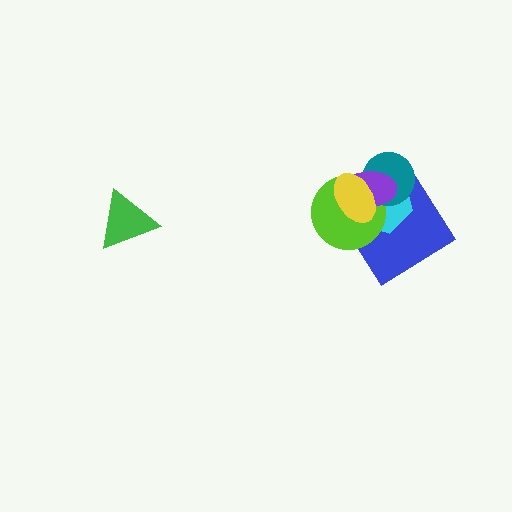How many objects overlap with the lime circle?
5 objects overlap with the lime circle.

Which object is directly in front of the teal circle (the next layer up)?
The purple ellipse is directly in front of the teal circle.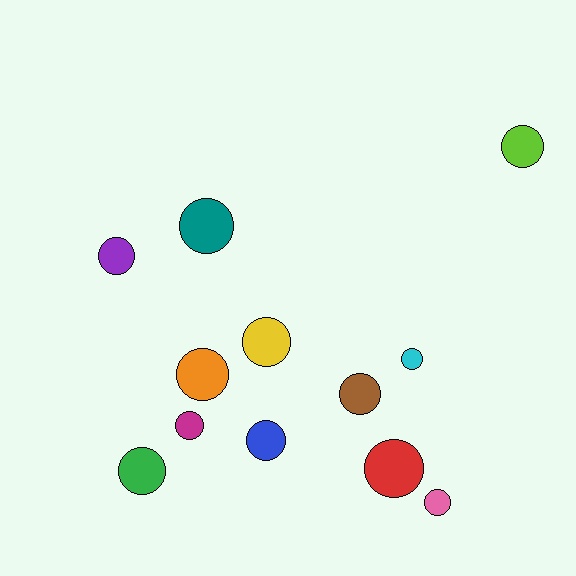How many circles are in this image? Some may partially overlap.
There are 12 circles.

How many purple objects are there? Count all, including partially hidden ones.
There is 1 purple object.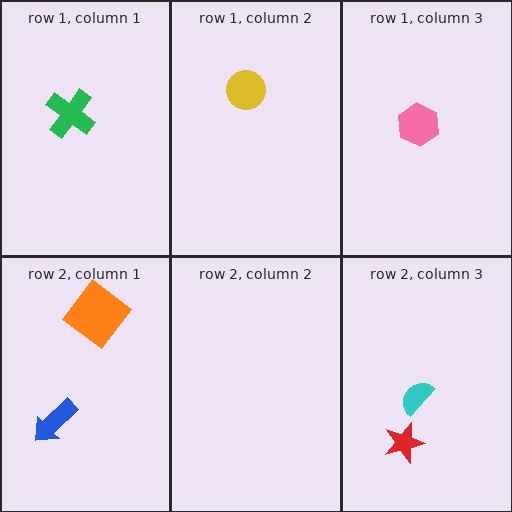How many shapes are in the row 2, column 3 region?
2.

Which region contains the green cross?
The row 1, column 1 region.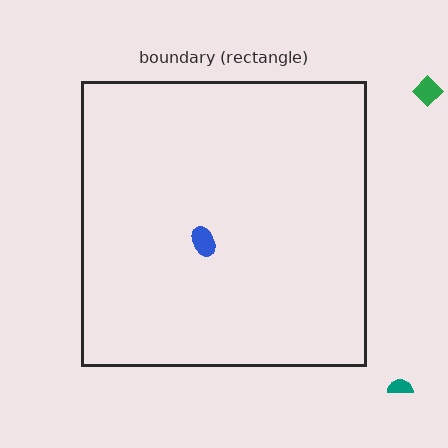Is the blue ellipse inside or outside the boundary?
Inside.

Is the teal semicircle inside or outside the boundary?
Outside.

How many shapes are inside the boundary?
1 inside, 2 outside.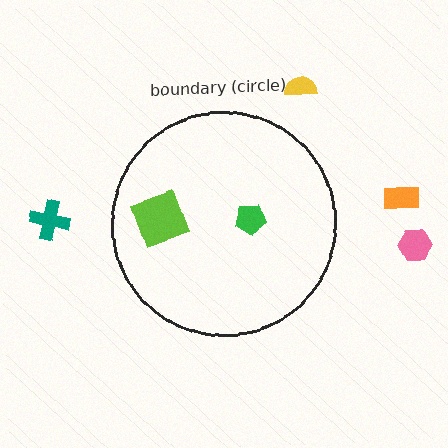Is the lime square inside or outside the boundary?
Inside.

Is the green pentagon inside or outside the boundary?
Inside.